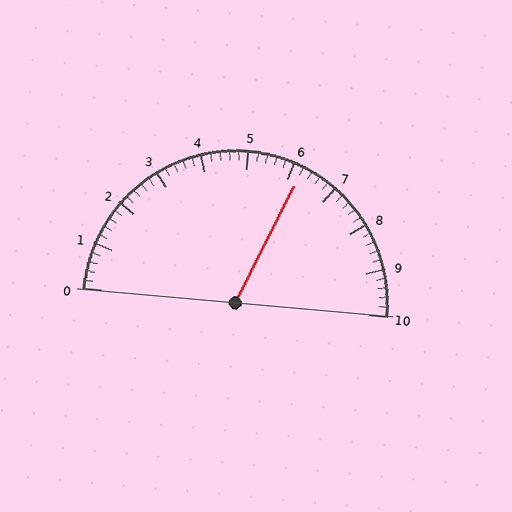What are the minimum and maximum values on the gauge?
The gauge ranges from 0 to 10.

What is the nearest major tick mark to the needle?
The nearest major tick mark is 6.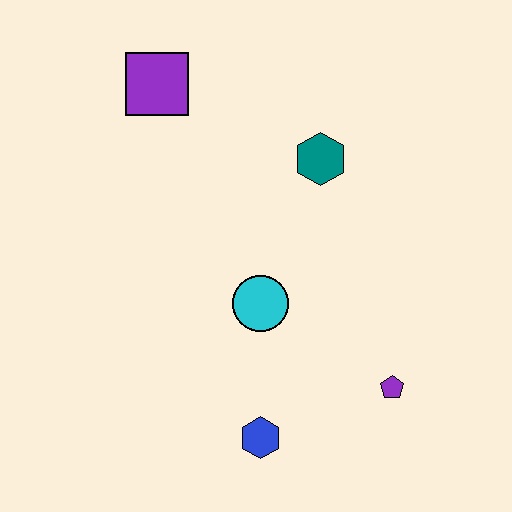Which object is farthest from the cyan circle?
The purple square is farthest from the cyan circle.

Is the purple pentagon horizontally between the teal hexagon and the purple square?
No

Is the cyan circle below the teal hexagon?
Yes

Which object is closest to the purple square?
The teal hexagon is closest to the purple square.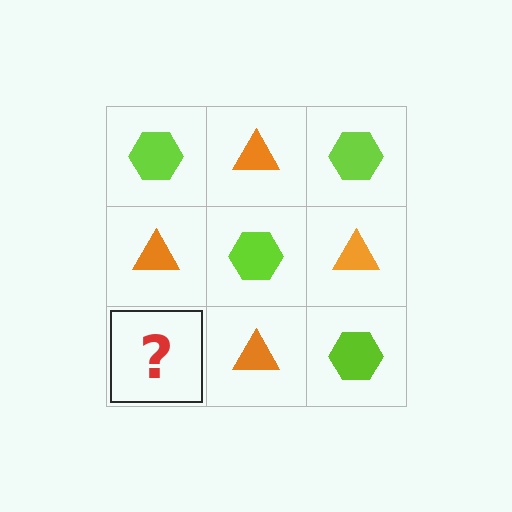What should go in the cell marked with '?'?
The missing cell should contain a lime hexagon.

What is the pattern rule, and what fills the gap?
The rule is that it alternates lime hexagon and orange triangle in a checkerboard pattern. The gap should be filled with a lime hexagon.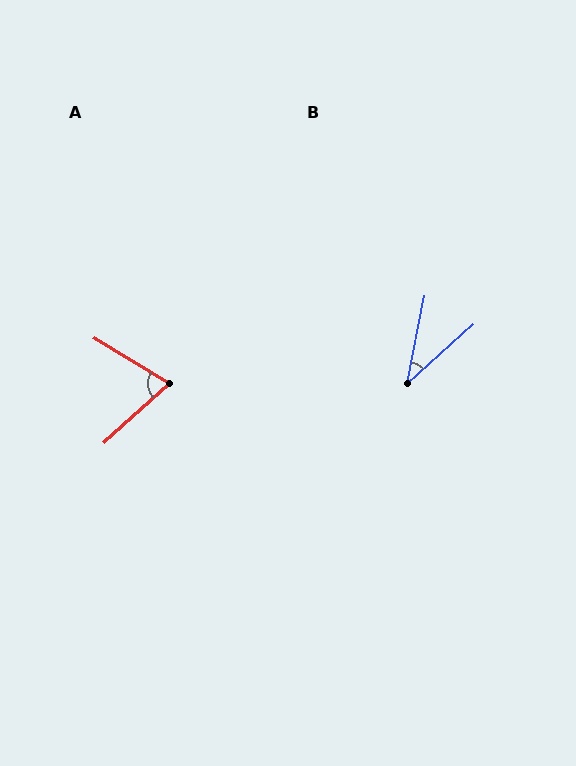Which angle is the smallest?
B, at approximately 37 degrees.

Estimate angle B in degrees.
Approximately 37 degrees.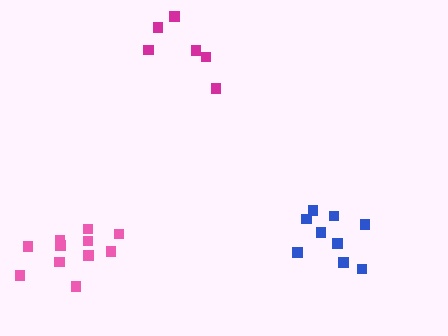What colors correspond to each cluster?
The clusters are colored: blue, magenta, pink.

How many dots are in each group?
Group 1: 9 dots, Group 2: 6 dots, Group 3: 11 dots (26 total).